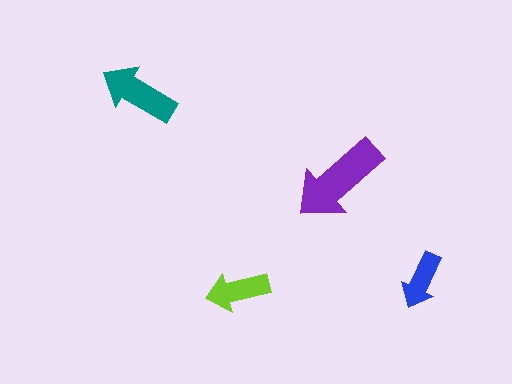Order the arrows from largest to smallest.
the purple one, the teal one, the lime one, the blue one.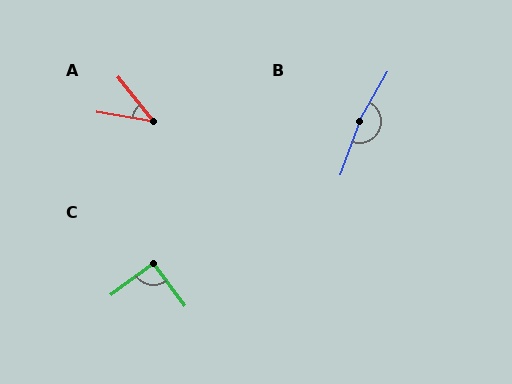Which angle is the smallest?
A, at approximately 42 degrees.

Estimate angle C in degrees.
Approximately 89 degrees.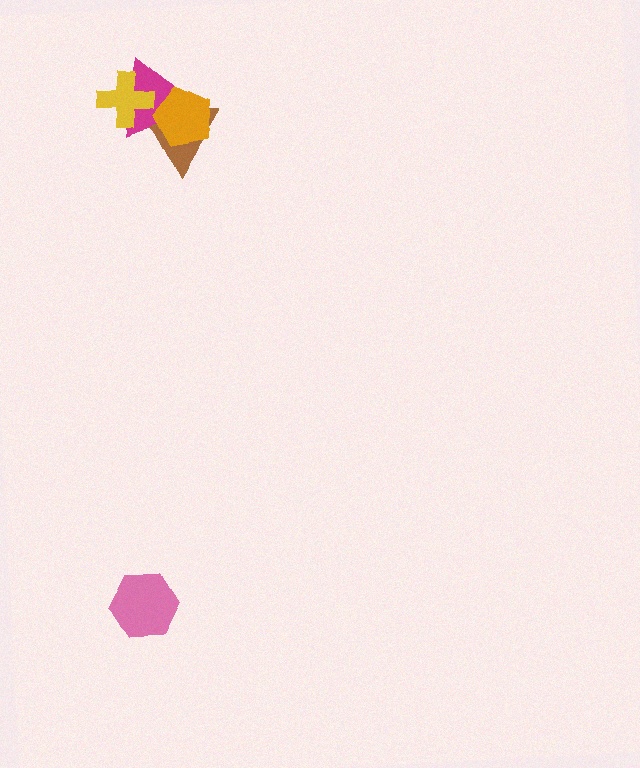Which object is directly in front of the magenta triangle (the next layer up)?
The yellow cross is directly in front of the magenta triangle.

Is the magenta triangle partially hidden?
Yes, it is partially covered by another shape.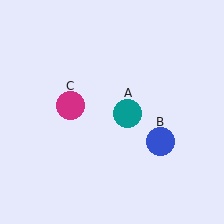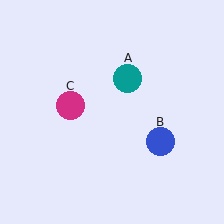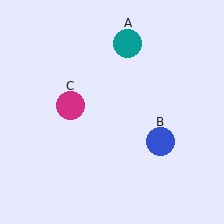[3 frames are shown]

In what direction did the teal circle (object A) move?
The teal circle (object A) moved up.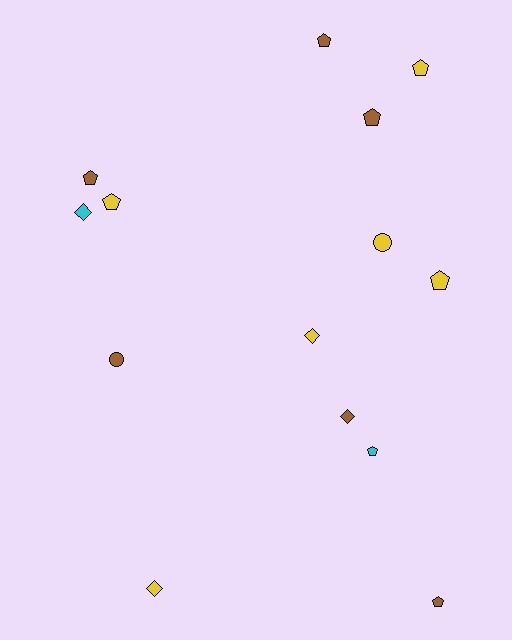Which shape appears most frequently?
Pentagon, with 8 objects.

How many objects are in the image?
There are 14 objects.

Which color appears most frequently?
Yellow, with 6 objects.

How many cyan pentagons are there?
There is 1 cyan pentagon.